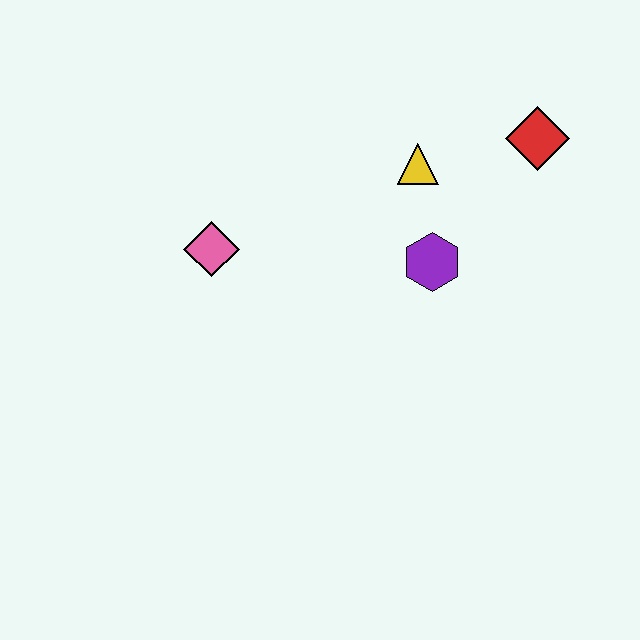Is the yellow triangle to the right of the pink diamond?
Yes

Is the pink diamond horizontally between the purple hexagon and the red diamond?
No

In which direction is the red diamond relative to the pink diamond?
The red diamond is to the right of the pink diamond.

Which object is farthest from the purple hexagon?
The pink diamond is farthest from the purple hexagon.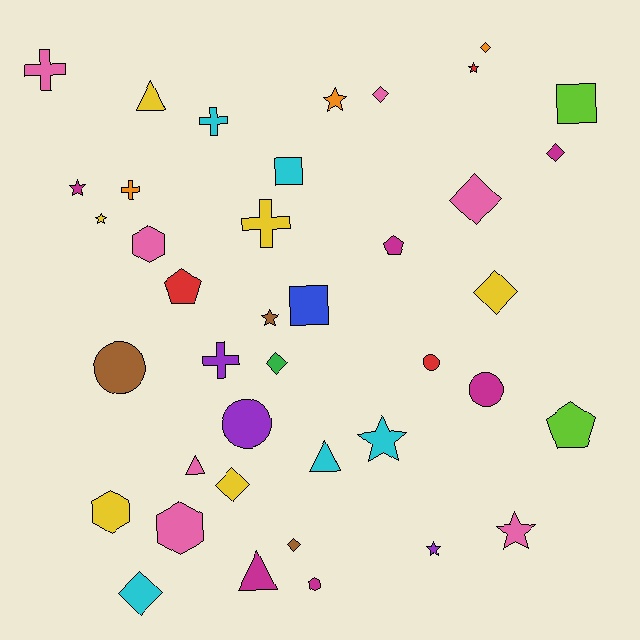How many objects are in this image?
There are 40 objects.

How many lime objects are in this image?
There are 2 lime objects.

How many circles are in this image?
There are 4 circles.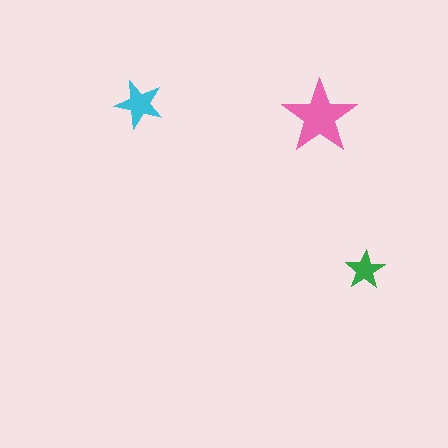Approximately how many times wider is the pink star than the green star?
About 2 times wider.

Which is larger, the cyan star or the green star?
The cyan one.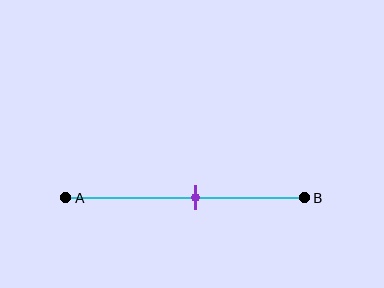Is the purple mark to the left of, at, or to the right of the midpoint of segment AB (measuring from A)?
The purple mark is to the right of the midpoint of segment AB.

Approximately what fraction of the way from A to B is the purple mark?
The purple mark is approximately 55% of the way from A to B.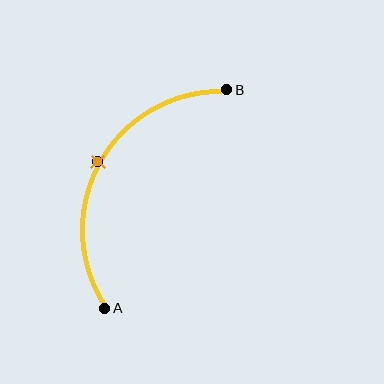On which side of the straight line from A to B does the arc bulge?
The arc bulges to the left of the straight line connecting A and B.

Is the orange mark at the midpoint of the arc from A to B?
Yes. The orange mark lies on the arc at equal arc-length from both A and B — it is the arc midpoint.